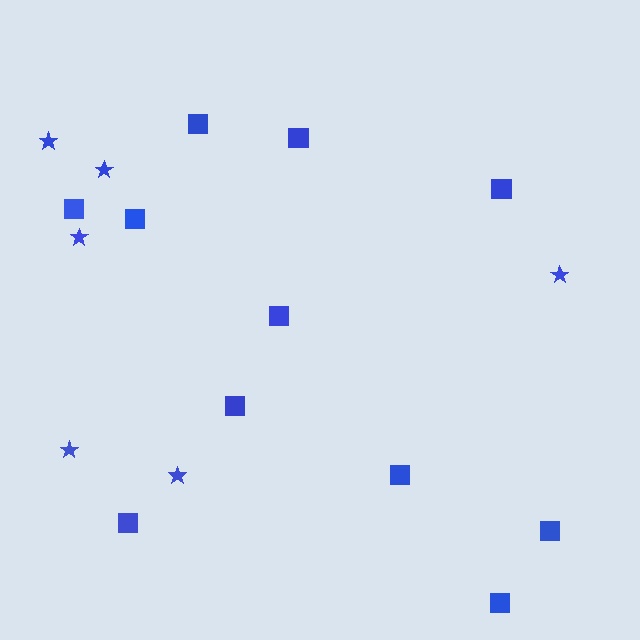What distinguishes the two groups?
There are 2 groups: one group of stars (6) and one group of squares (11).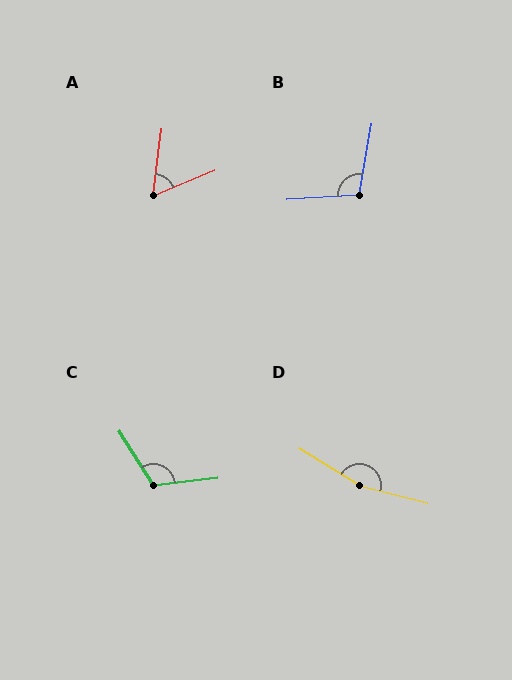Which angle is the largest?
D, at approximately 163 degrees.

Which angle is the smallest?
A, at approximately 61 degrees.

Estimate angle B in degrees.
Approximately 104 degrees.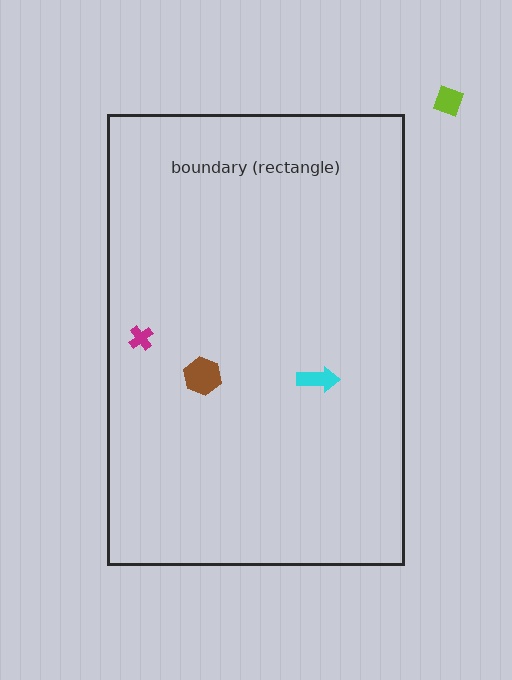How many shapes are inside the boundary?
3 inside, 1 outside.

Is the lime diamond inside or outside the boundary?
Outside.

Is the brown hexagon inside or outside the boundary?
Inside.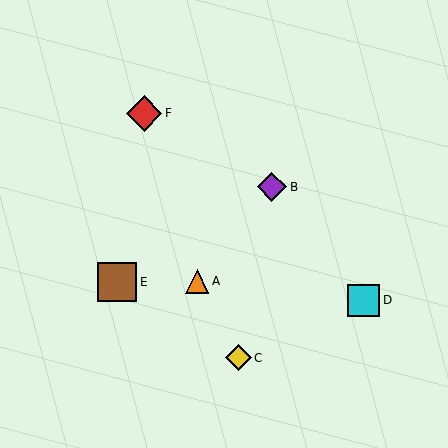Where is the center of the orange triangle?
The center of the orange triangle is at (197, 281).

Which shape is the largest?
The brown square (labeled E) is the largest.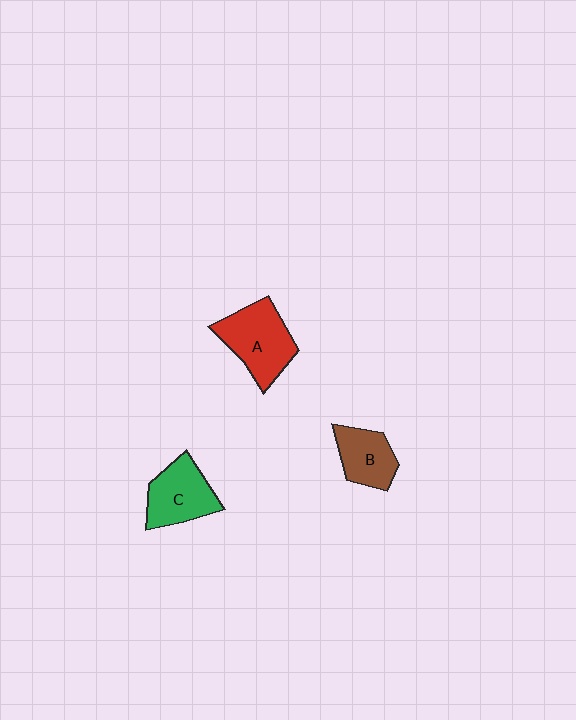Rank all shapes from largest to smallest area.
From largest to smallest: A (red), C (green), B (brown).